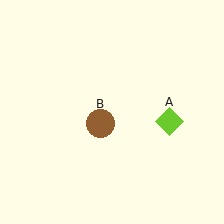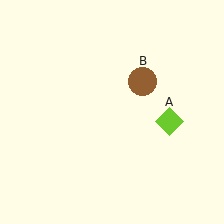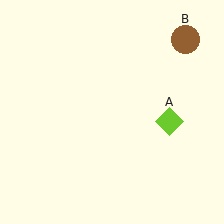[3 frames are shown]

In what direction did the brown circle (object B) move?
The brown circle (object B) moved up and to the right.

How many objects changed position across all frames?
1 object changed position: brown circle (object B).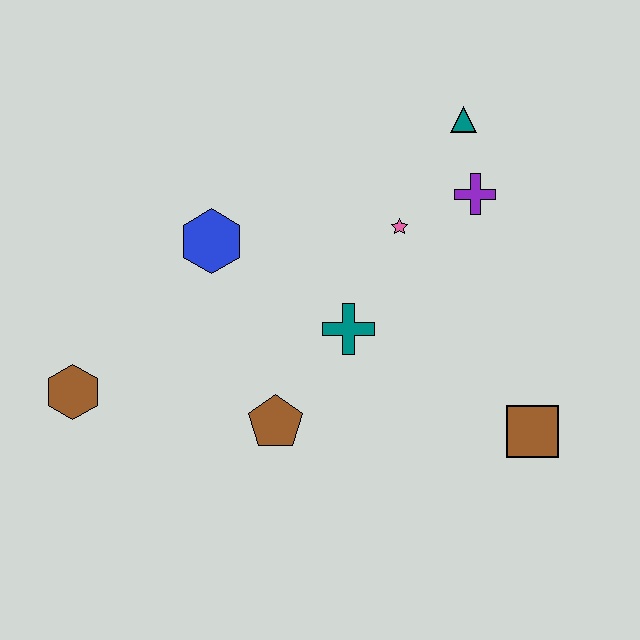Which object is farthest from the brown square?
The brown hexagon is farthest from the brown square.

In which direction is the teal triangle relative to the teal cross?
The teal triangle is above the teal cross.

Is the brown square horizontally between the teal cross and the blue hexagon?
No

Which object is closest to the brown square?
The teal cross is closest to the brown square.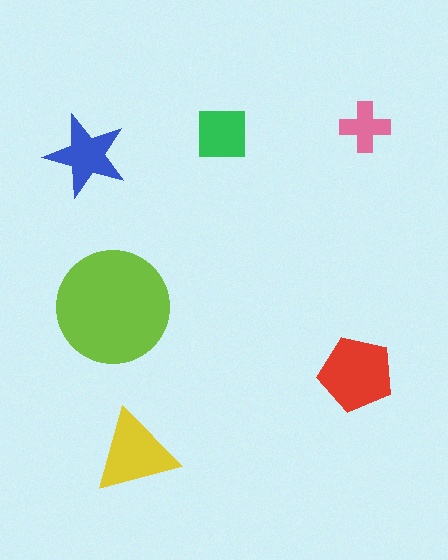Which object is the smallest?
The pink cross.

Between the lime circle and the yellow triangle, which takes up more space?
The lime circle.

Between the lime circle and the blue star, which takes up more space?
The lime circle.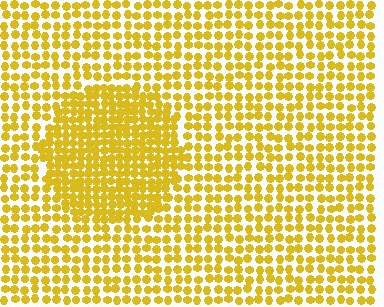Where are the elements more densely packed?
The elements are more densely packed inside the circle boundary.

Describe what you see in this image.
The image contains small yellow elements arranged at two different densities. A circle-shaped region is visible where the elements are more densely packed than the surrounding area.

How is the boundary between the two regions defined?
The boundary is defined by a change in element density (approximately 1.7x ratio). All elements are the same color, size, and shape.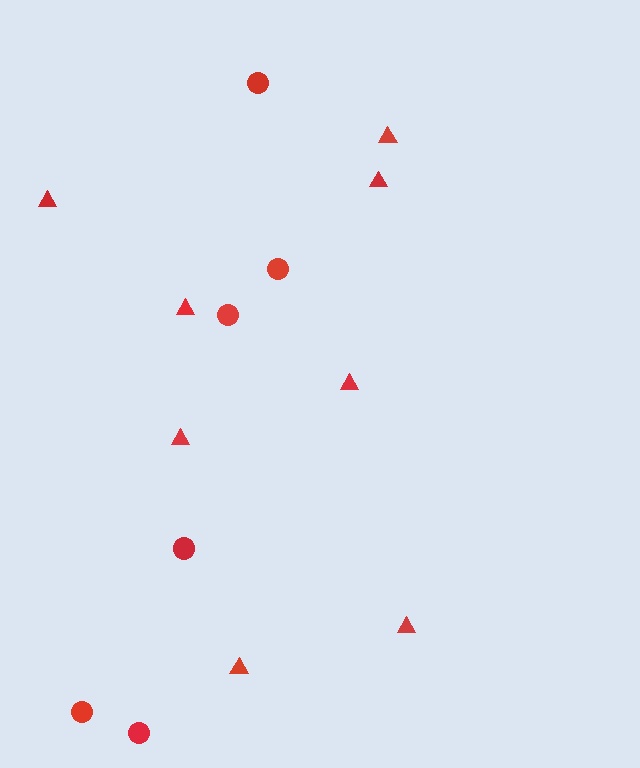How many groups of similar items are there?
There are 2 groups: one group of circles (6) and one group of triangles (8).